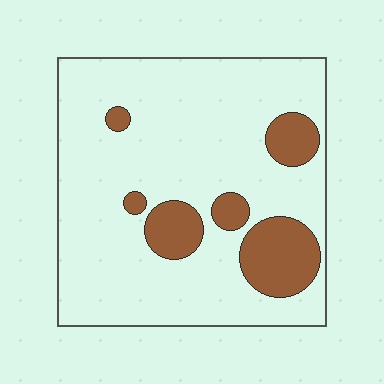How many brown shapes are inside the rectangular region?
6.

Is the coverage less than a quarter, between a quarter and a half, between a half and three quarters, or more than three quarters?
Less than a quarter.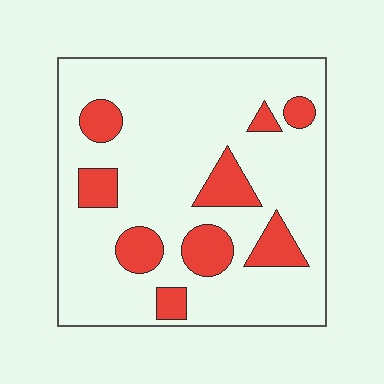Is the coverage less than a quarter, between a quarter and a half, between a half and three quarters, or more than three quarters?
Less than a quarter.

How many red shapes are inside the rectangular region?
9.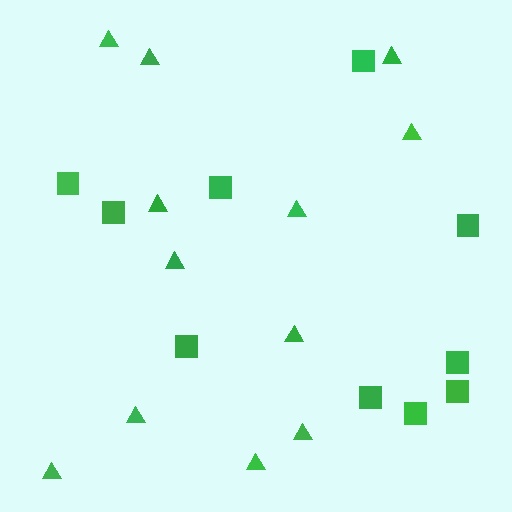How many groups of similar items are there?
There are 2 groups: one group of triangles (12) and one group of squares (10).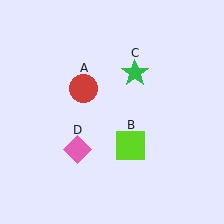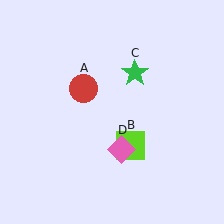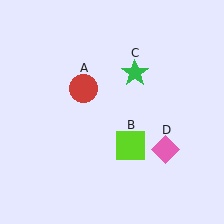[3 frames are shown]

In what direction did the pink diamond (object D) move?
The pink diamond (object D) moved right.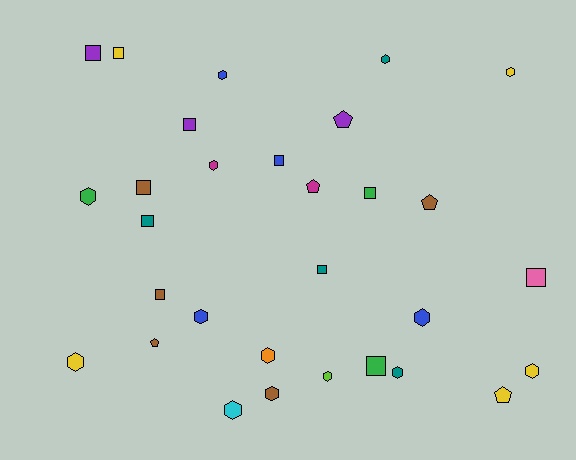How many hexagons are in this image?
There are 14 hexagons.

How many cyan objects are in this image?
There is 1 cyan object.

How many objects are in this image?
There are 30 objects.